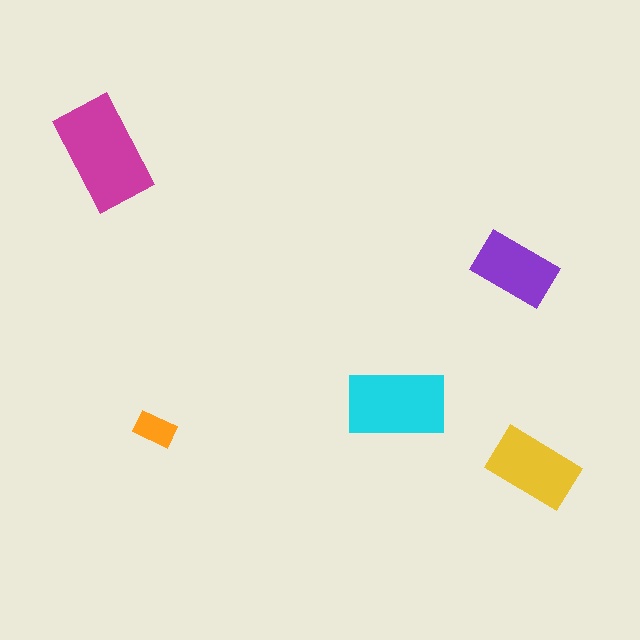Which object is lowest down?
The yellow rectangle is bottommost.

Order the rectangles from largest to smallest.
the magenta one, the cyan one, the yellow one, the purple one, the orange one.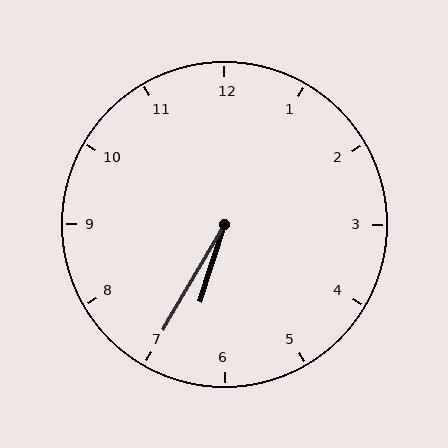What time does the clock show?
6:35.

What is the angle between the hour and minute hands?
Approximately 12 degrees.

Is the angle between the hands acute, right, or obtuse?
It is acute.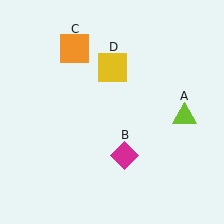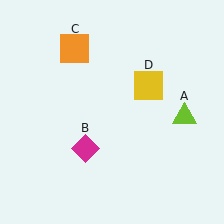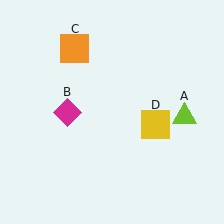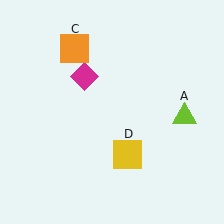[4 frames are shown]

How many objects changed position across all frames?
2 objects changed position: magenta diamond (object B), yellow square (object D).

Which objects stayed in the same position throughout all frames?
Lime triangle (object A) and orange square (object C) remained stationary.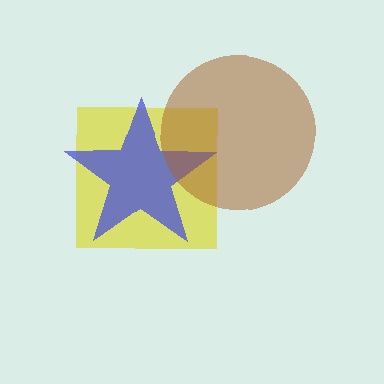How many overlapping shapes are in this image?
There are 3 overlapping shapes in the image.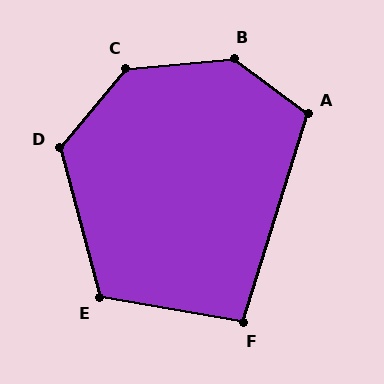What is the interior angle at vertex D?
Approximately 125 degrees (obtuse).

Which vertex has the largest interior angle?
B, at approximately 138 degrees.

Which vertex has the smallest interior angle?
F, at approximately 97 degrees.